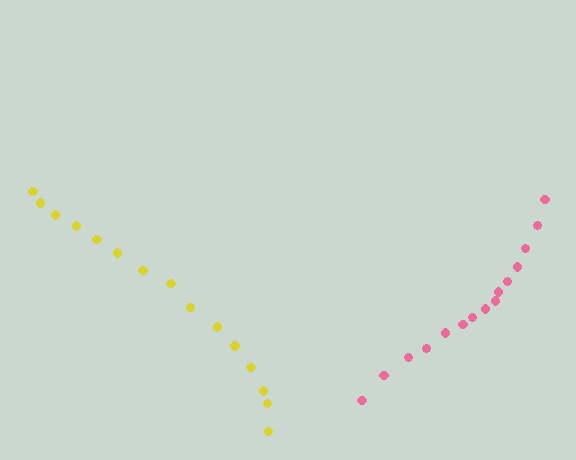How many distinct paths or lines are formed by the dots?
There are 2 distinct paths.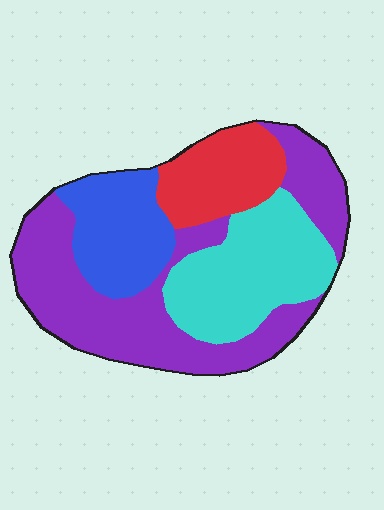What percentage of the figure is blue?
Blue takes up between a sixth and a third of the figure.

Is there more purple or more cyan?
Purple.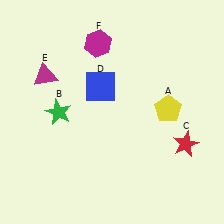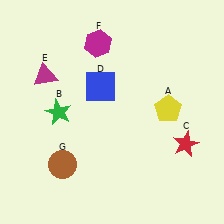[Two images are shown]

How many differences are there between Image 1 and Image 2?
There is 1 difference between the two images.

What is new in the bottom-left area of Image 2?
A brown circle (G) was added in the bottom-left area of Image 2.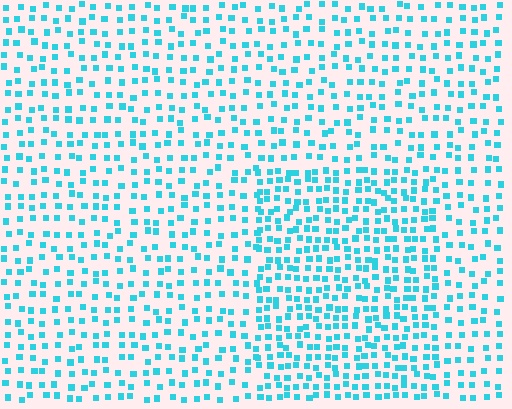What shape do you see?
I see a rectangle.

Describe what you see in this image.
The image contains small cyan elements arranged at two different densities. A rectangle-shaped region is visible where the elements are more densely packed than the surrounding area.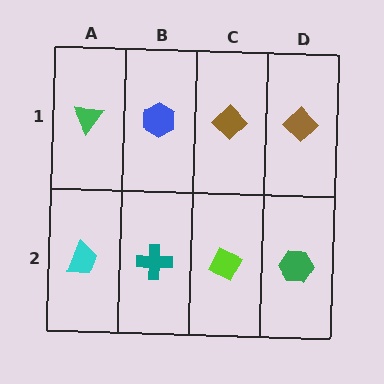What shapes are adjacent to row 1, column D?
A green hexagon (row 2, column D), a brown diamond (row 1, column C).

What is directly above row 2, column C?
A brown diamond.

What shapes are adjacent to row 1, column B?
A teal cross (row 2, column B), a green triangle (row 1, column A), a brown diamond (row 1, column C).